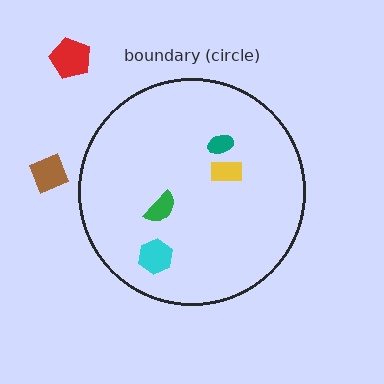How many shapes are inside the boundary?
4 inside, 2 outside.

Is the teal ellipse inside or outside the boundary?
Inside.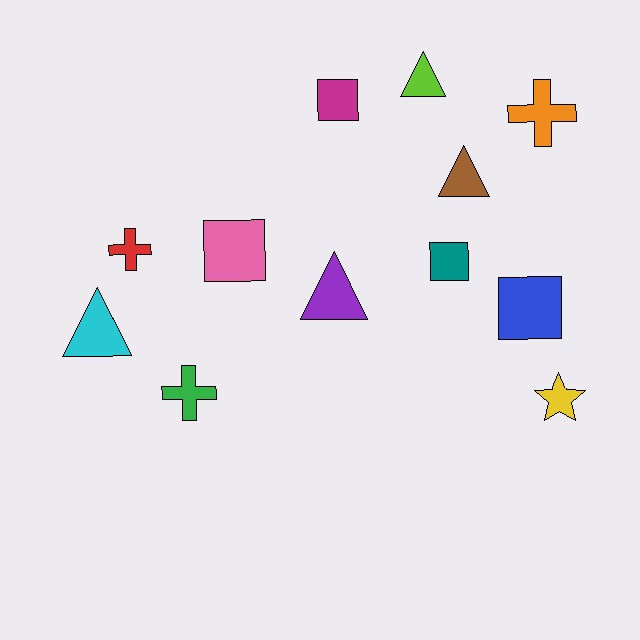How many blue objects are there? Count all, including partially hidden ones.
There is 1 blue object.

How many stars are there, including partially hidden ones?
There is 1 star.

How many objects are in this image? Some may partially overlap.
There are 12 objects.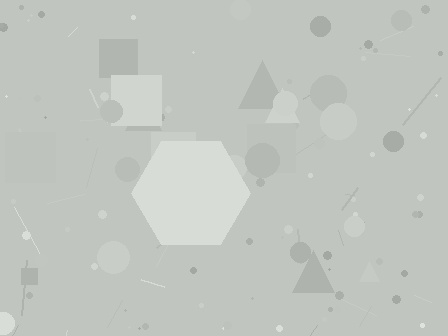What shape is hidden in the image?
A hexagon is hidden in the image.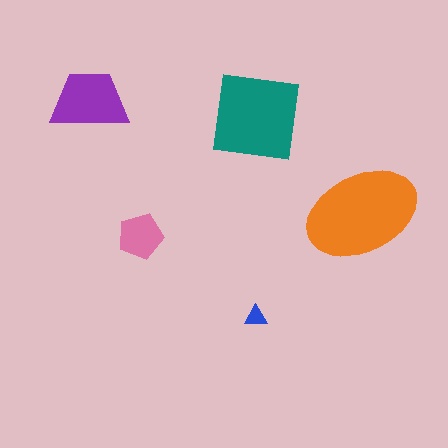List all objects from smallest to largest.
The blue triangle, the pink pentagon, the purple trapezoid, the teal square, the orange ellipse.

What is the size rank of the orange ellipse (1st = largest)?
1st.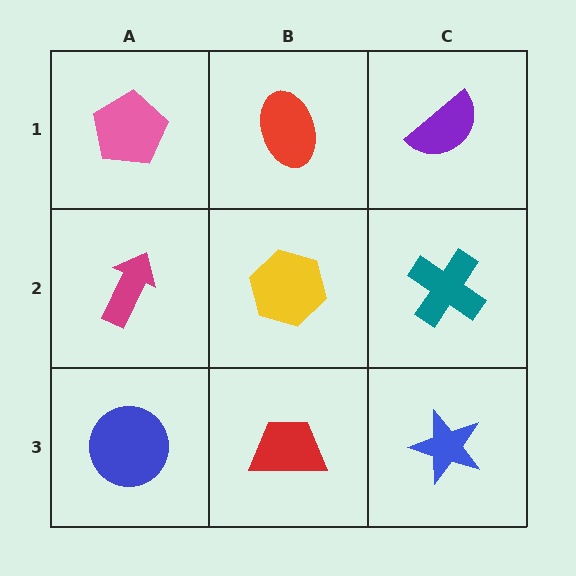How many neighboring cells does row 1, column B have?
3.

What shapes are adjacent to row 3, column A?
A magenta arrow (row 2, column A), a red trapezoid (row 3, column B).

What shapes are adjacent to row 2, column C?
A purple semicircle (row 1, column C), a blue star (row 3, column C), a yellow hexagon (row 2, column B).